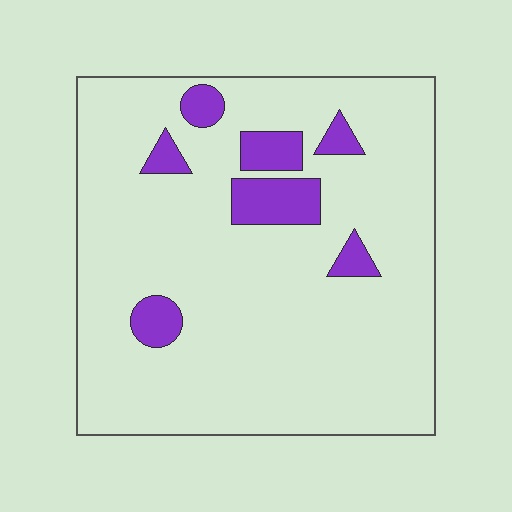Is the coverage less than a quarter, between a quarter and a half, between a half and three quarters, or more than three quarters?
Less than a quarter.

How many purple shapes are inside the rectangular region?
7.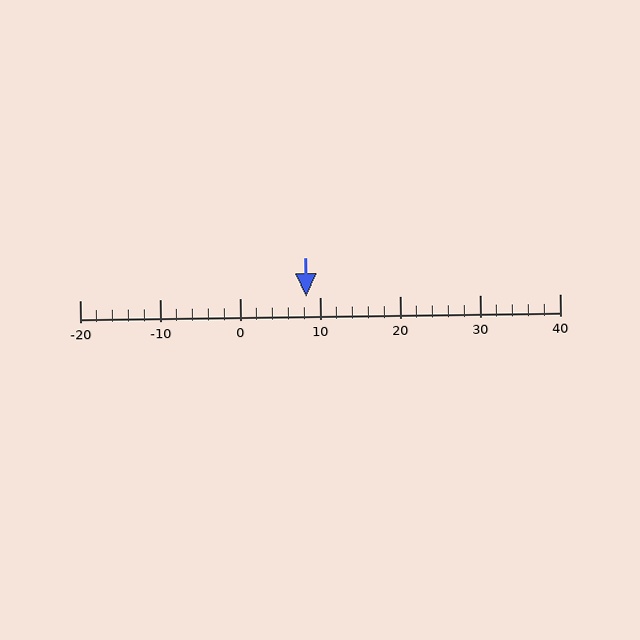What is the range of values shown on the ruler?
The ruler shows values from -20 to 40.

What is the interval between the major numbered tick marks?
The major tick marks are spaced 10 units apart.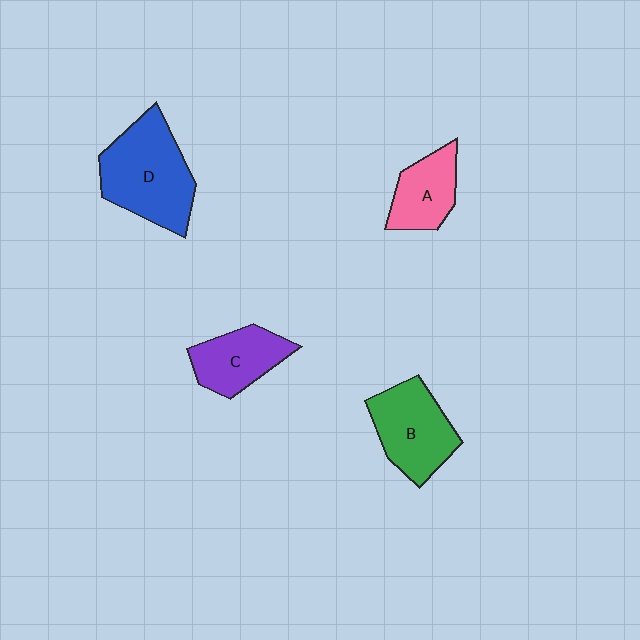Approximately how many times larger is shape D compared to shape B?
Approximately 1.3 times.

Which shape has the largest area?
Shape D (blue).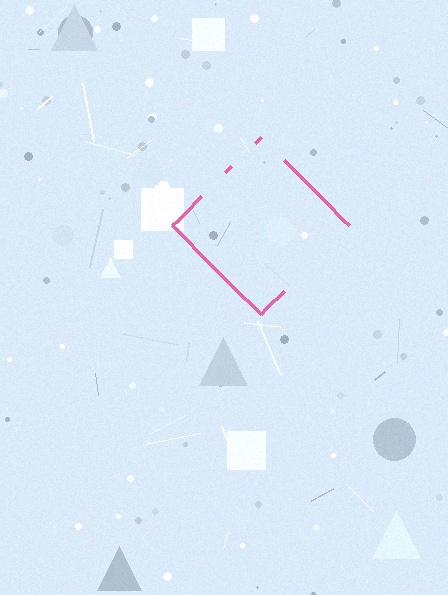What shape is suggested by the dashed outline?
The dashed outline suggests a diamond.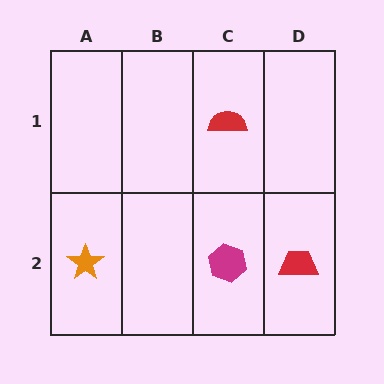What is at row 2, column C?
A magenta hexagon.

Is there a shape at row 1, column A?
No, that cell is empty.